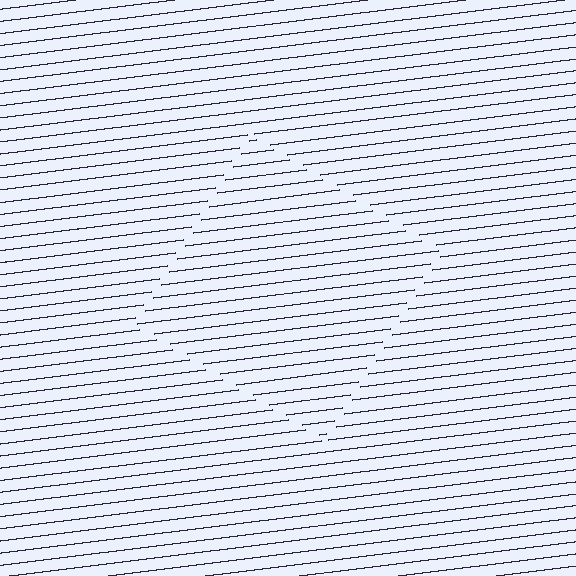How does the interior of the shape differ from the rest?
The interior of the shape contains the same grating, shifted by half a period — the contour is defined by the phase discontinuity where line-ends from the inner and outer gratings abut.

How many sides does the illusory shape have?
4 sides — the line-ends trace a square.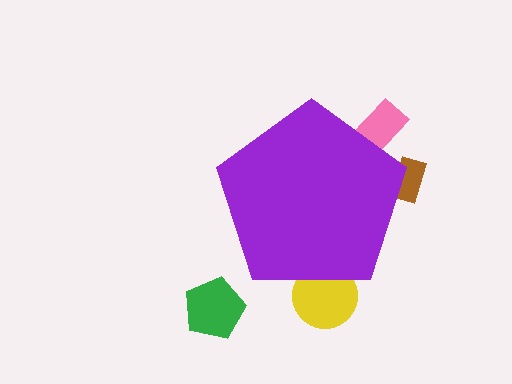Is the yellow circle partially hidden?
Yes, the yellow circle is partially hidden behind the purple pentagon.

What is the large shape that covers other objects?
A purple pentagon.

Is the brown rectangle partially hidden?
Yes, the brown rectangle is partially hidden behind the purple pentagon.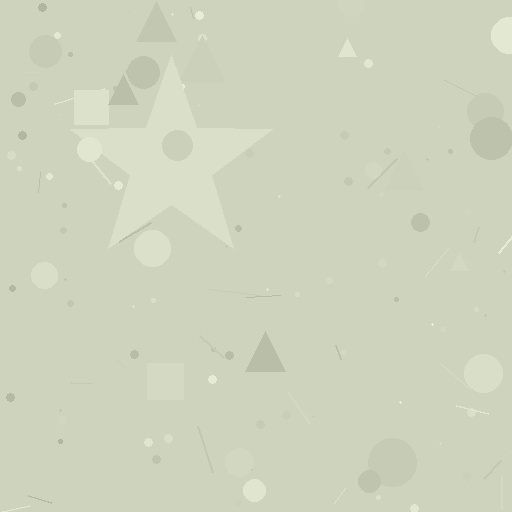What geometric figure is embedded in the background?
A star is embedded in the background.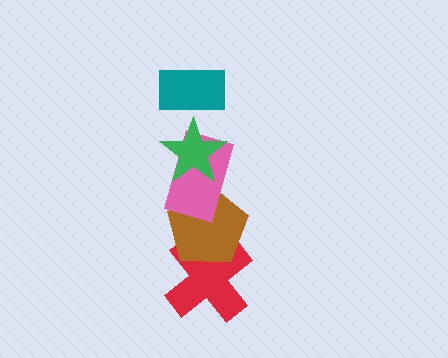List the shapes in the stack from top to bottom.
From top to bottom: the teal rectangle, the green star, the pink rectangle, the brown pentagon, the red cross.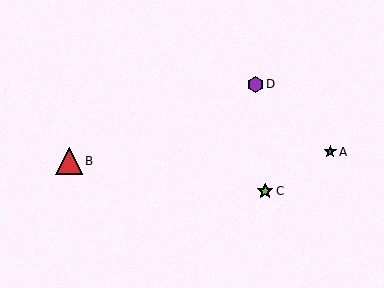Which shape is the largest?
The red triangle (labeled B) is the largest.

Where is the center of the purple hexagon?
The center of the purple hexagon is at (255, 84).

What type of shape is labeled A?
Shape A is a teal star.